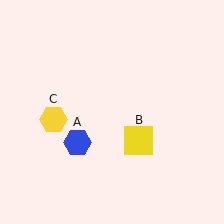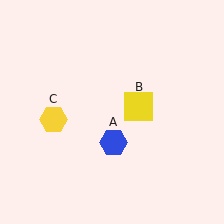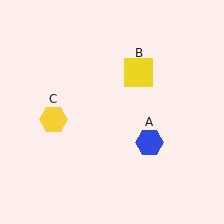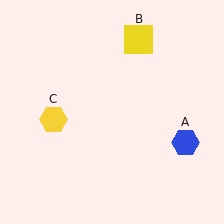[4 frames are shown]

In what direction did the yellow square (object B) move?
The yellow square (object B) moved up.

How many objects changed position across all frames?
2 objects changed position: blue hexagon (object A), yellow square (object B).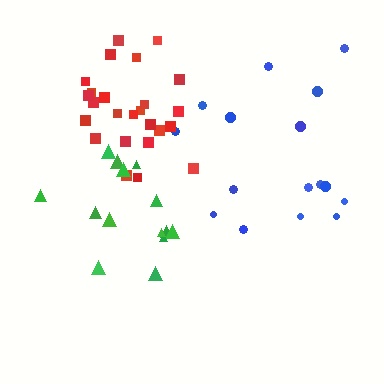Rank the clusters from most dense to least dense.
red, green, blue.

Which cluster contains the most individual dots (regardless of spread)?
Red (25).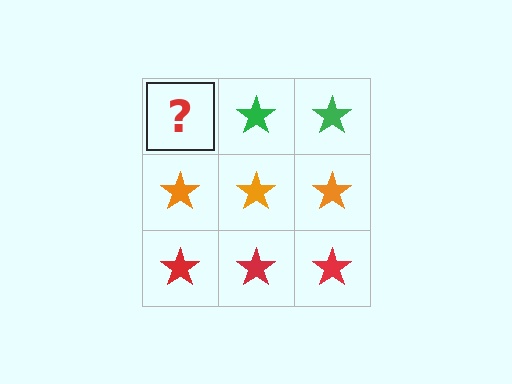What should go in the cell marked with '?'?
The missing cell should contain a green star.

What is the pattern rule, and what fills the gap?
The rule is that each row has a consistent color. The gap should be filled with a green star.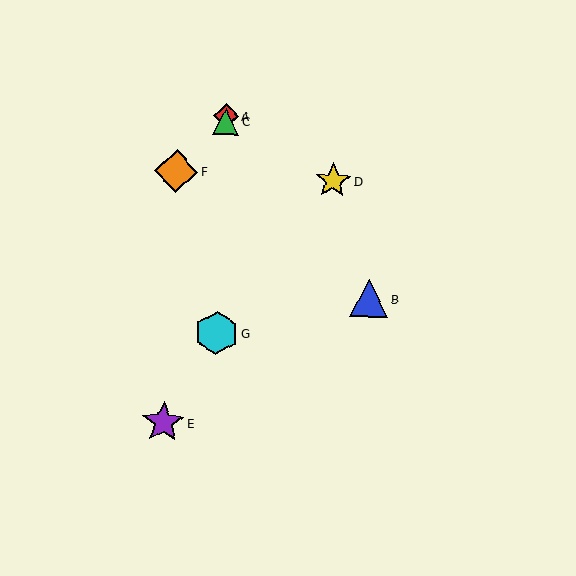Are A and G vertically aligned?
Yes, both are at x≈226.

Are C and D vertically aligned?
No, C is at x≈226 and D is at x≈333.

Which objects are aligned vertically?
Objects A, C, G are aligned vertically.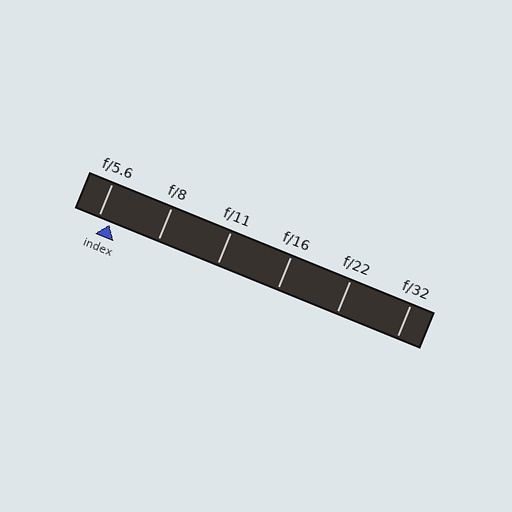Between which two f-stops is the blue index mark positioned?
The index mark is between f/5.6 and f/8.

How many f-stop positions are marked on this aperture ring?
There are 6 f-stop positions marked.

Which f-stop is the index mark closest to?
The index mark is closest to f/5.6.